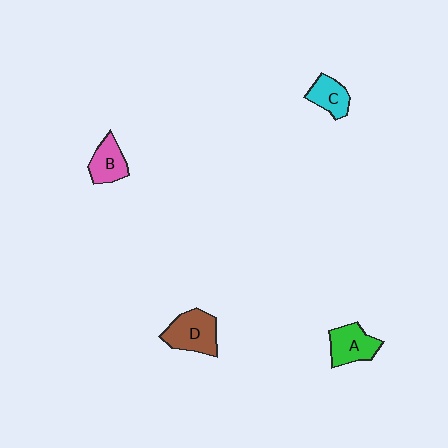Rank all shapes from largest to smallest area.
From largest to smallest: D (brown), A (green), B (pink), C (cyan).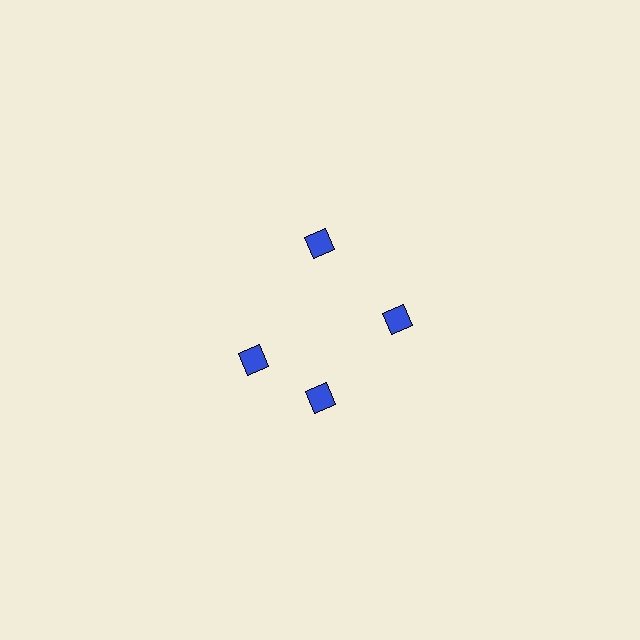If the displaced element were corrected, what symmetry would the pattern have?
It would have 4-fold rotational symmetry — the pattern would map onto itself every 90 degrees.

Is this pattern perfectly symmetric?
No. The 4 blue diamonds are arranged in a ring, but one element near the 9 o'clock position is rotated out of alignment along the ring, breaking the 4-fold rotational symmetry.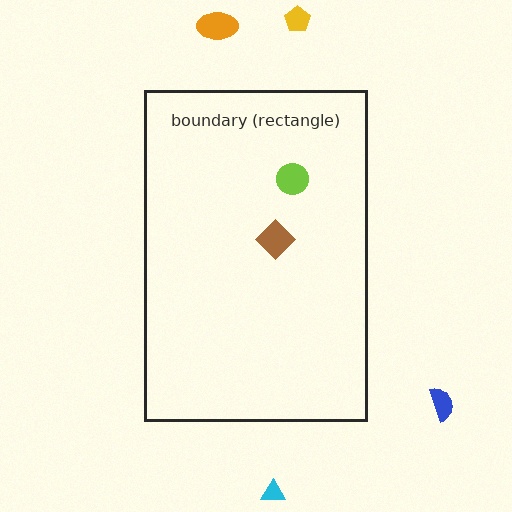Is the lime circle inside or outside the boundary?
Inside.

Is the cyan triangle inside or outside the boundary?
Outside.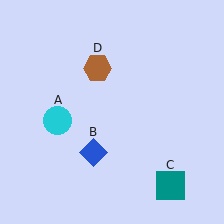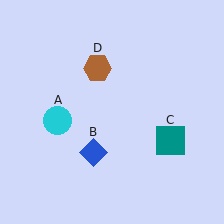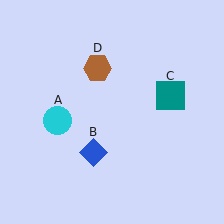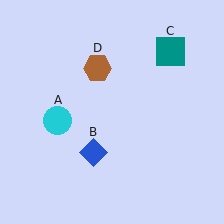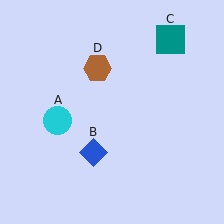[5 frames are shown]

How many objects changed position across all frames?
1 object changed position: teal square (object C).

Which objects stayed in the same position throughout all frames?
Cyan circle (object A) and blue diamond (object B) and brown hexagon (object D) remained stationary.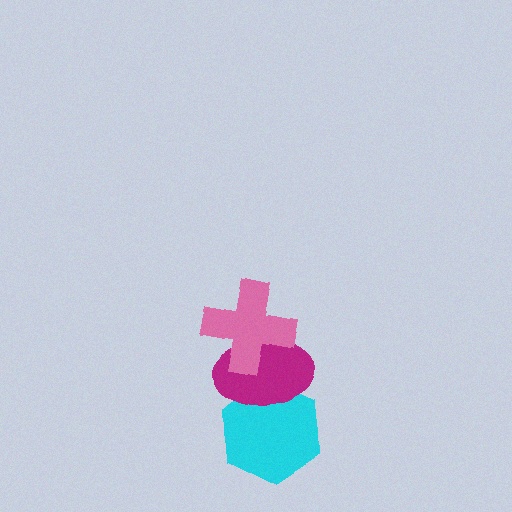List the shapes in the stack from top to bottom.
From top to bottom: the pink cross, the magenta ellipse, the cyan hexagon.